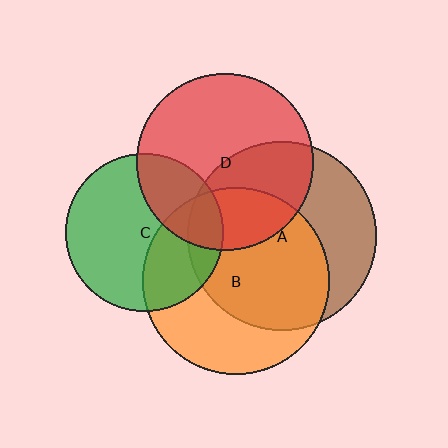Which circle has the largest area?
Circle A (brown).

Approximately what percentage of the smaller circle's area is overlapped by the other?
Approximately 35%.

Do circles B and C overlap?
Yes.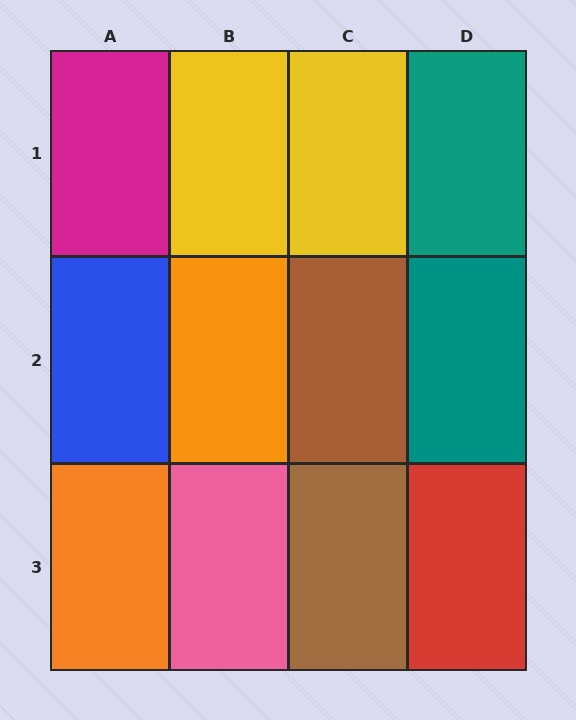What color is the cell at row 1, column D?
Teal.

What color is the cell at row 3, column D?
Red.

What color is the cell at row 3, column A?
Orange.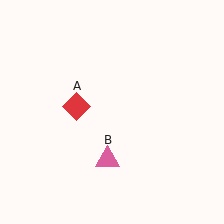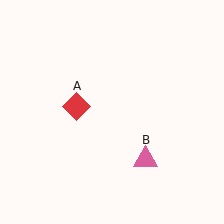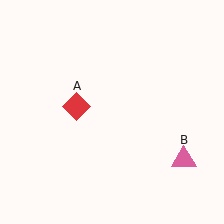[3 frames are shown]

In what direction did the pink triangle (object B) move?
The pink triangle (object B) moved right.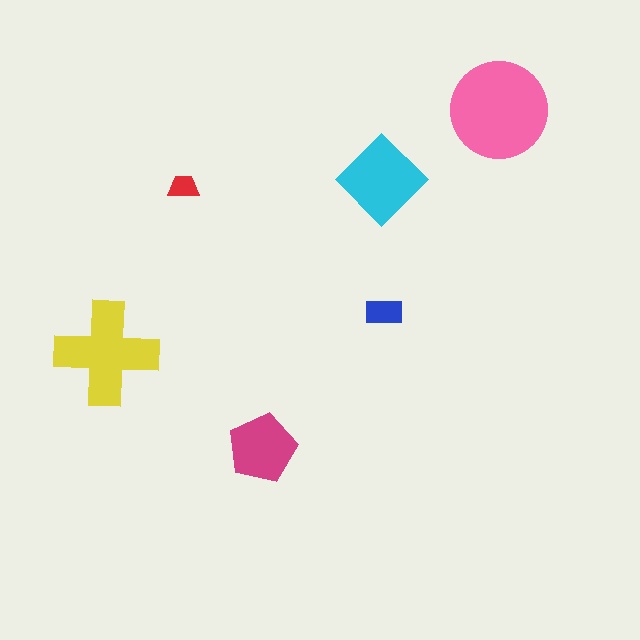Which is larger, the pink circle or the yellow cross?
The pink circle.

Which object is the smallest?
The red trapezoid.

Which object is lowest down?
The magenta pentagon is bottommost.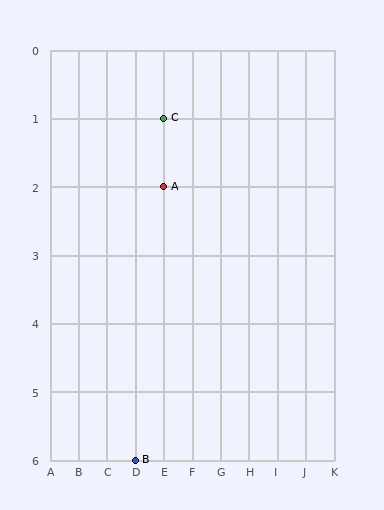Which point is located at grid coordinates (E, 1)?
Point C is at (E, 1).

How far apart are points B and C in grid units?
Points B and C are 1 column and 5 rows apart (about 5.1 grid units diagonally).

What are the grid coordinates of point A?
Point A is at grid coordinates (E, 2).